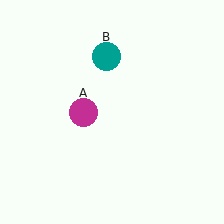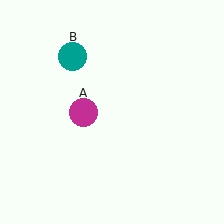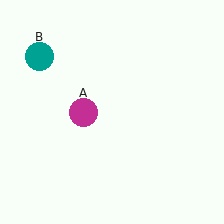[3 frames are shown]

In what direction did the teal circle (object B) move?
The teal circle (object B) moved left.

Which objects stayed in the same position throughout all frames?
Magenta circle (object A) remained stationary.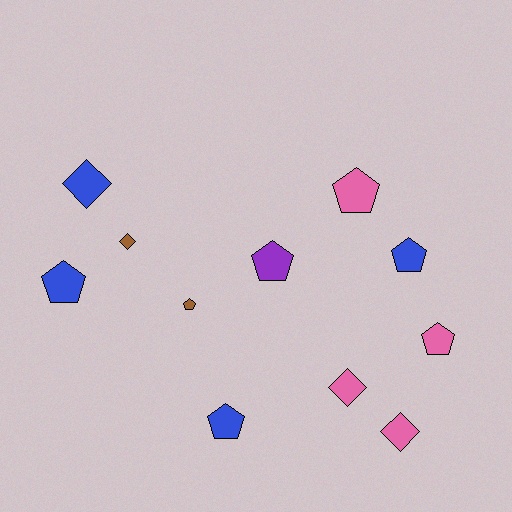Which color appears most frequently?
Pink, with 4 objects.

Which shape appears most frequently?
Pentagon, with 7 objects.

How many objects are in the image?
There are 11 objects.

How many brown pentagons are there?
There is 1 brown pentagon.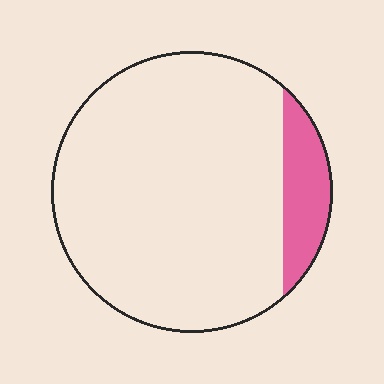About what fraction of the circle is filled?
About one eighth (1/8).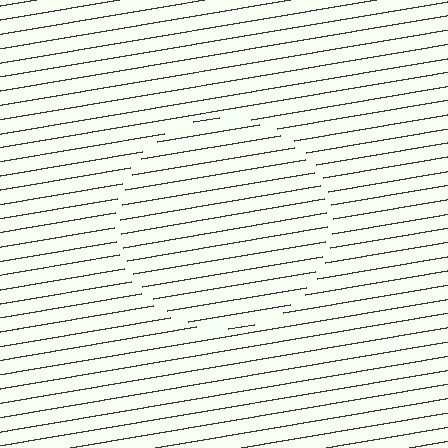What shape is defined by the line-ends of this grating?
An illusory circle. The interior of the shape contains the same grating, shifted by half a period — the contour is defined by the phase discontinuity where line-ends from the inner and outer gratings abut.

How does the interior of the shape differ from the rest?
The interior of the shape contains the same grating, shifted by half a period — the contour is defined by the phase discontinuity where line-ends from the inner and outer gratings abut.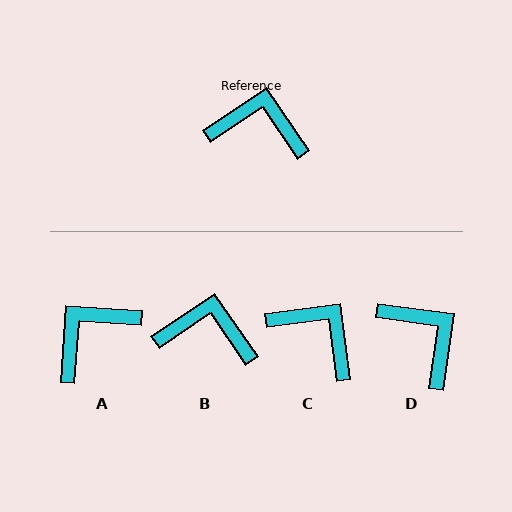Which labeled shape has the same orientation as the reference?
B.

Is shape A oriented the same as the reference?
No, it is off by about 52 degrees.